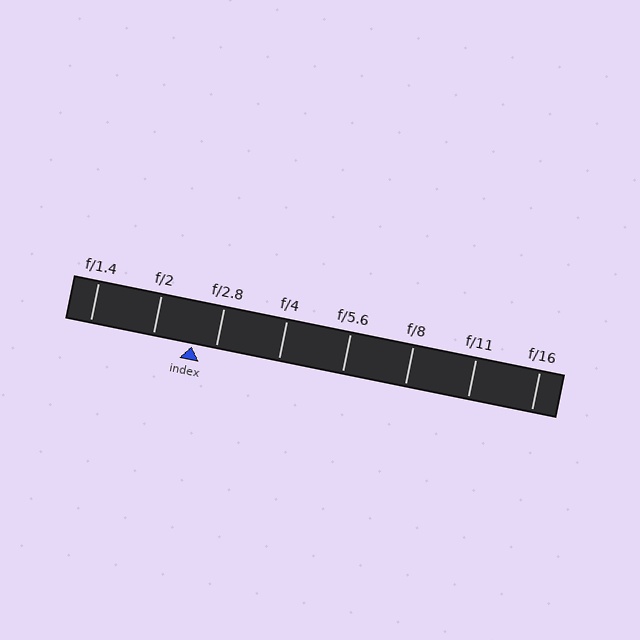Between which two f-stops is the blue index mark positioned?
The index mark is between f/2 and f/2.8.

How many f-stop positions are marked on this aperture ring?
There are 8 f-stop positions marked.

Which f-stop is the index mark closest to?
The index mark is closest to f/2.8.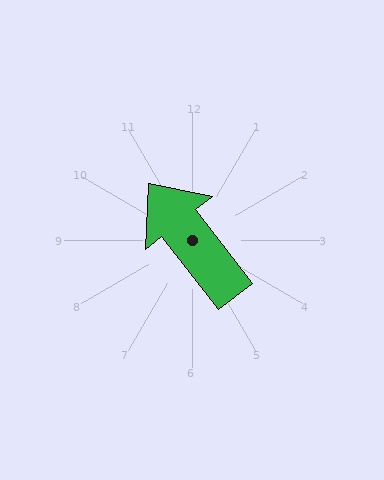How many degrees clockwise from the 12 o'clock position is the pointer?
Approximately 322 degrees.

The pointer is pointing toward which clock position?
Roughly 11 o'clock.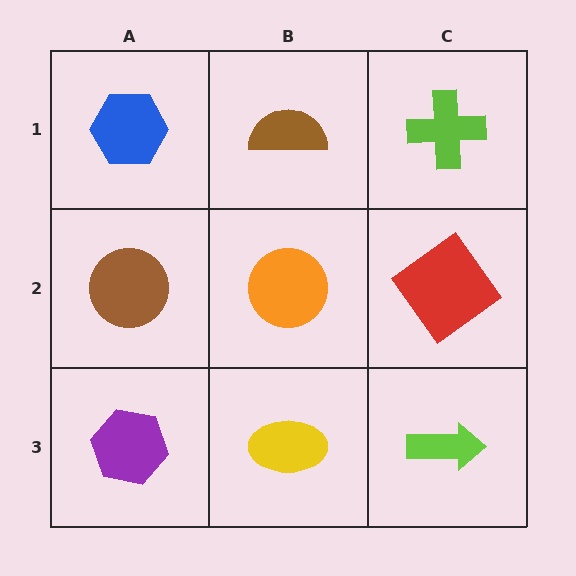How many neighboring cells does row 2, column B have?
4.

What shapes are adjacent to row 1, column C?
A red diamond (row 2, column C), a brown semicircle (row 1, column B).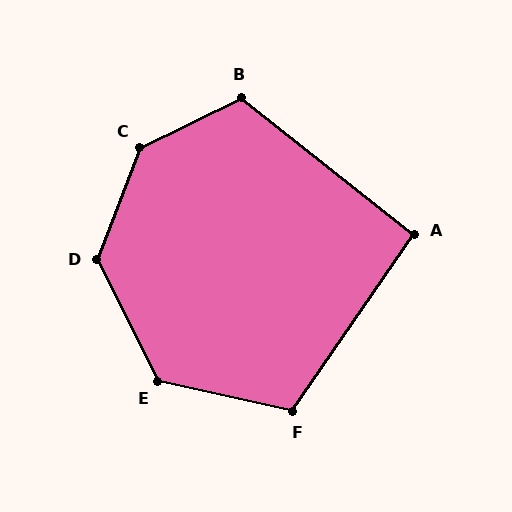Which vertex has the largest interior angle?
C, at approximately 137 degrees.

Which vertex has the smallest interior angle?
A, at approximately 94 degrees.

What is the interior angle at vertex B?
Approximately 115 degrees (obtuse).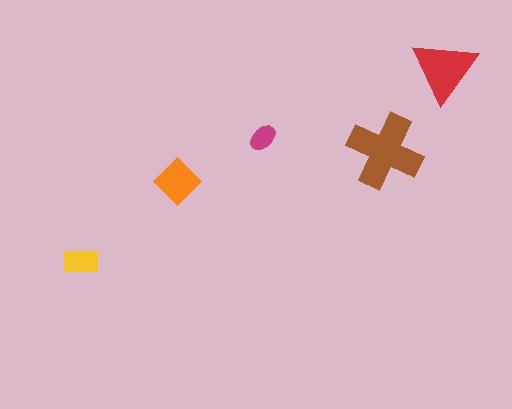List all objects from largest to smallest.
The brown cross, the red triangle, the orange diamond, the yellow rectangle, the magenta ellipse.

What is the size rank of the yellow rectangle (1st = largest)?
4th.